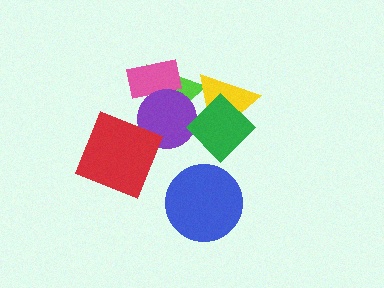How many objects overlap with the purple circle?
4 objects overlap with the purple circle.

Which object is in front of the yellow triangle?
The green diamond is in front of the yellow triangle.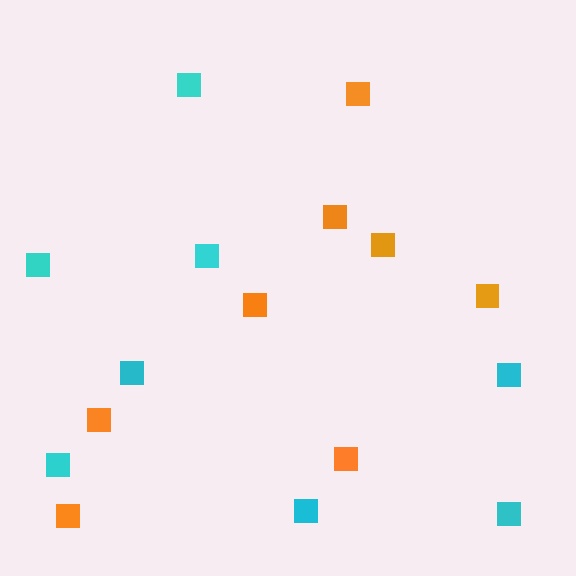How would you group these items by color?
There are 2 groups: one group of cyan squares (8) and one group of orange squares (8).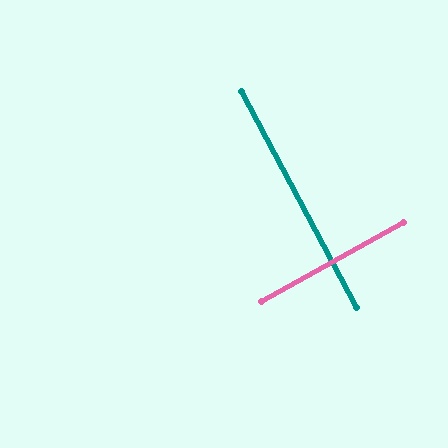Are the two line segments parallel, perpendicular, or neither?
Perpendicular — they meet at approximately 89°.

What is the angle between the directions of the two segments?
Approximately 89 degrees.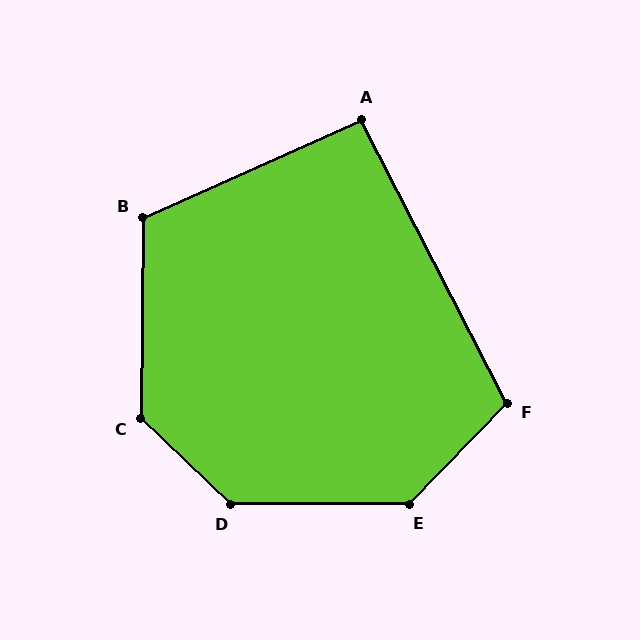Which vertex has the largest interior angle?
D, at approximately 136 degrees.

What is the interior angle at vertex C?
Approximately 133 degrees (obtuse).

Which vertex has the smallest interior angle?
A, at approximately 93 degrees.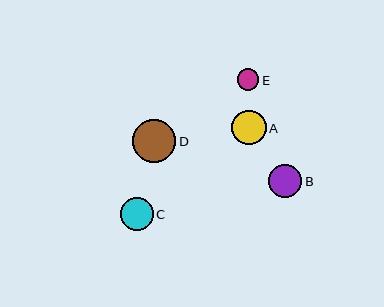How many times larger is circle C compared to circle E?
Circle C is approximately 1.5 times the size of circle E.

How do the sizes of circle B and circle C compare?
Circle B and circle C are approximately the same size.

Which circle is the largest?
Circle D is the largest with a size of approximately 43 pixels.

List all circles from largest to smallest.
From largest to smallest: D, A, B, C, E.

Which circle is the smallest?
Circle E is the smallest with a size of approximately 22 pixels.